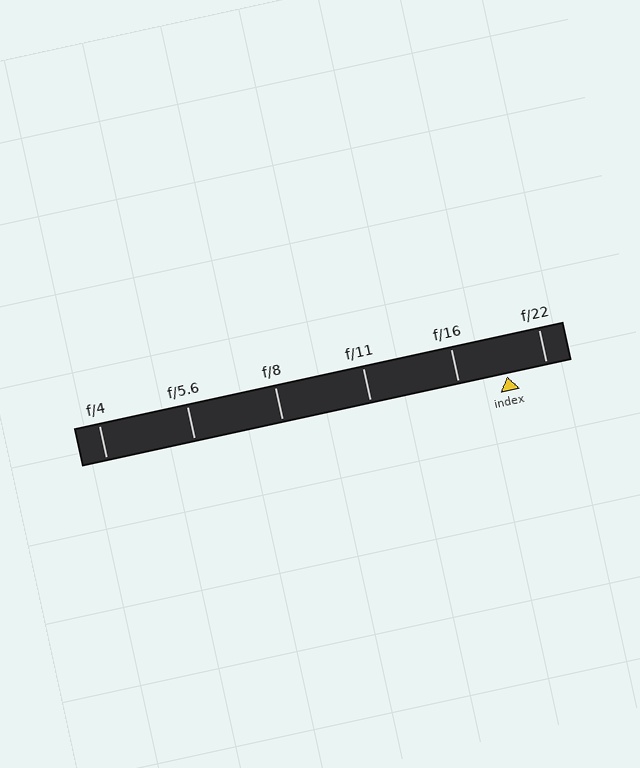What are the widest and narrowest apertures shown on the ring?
The widest aperture shown is f/4 and the narrowest is f/22.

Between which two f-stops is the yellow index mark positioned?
The index mark is between f/16 and f/22.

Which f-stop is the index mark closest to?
The index mark is closest to f/22.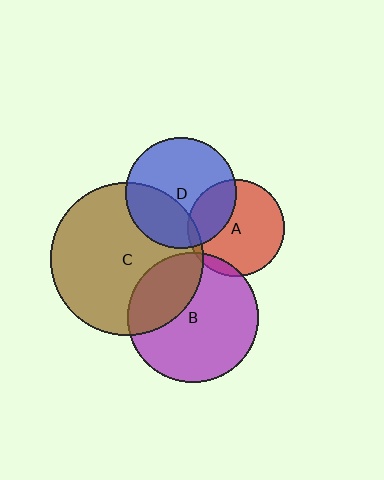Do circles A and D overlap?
Yes.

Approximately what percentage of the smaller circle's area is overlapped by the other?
Approximately 30%.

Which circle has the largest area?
Circle C (brown).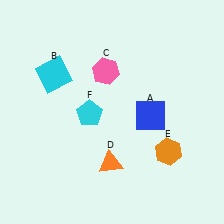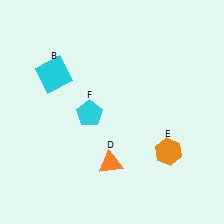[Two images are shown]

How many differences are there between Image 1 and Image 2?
There are 2 differences between the two images.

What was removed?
The blue square (A), the pink hexagon (C) were removed in Image 2.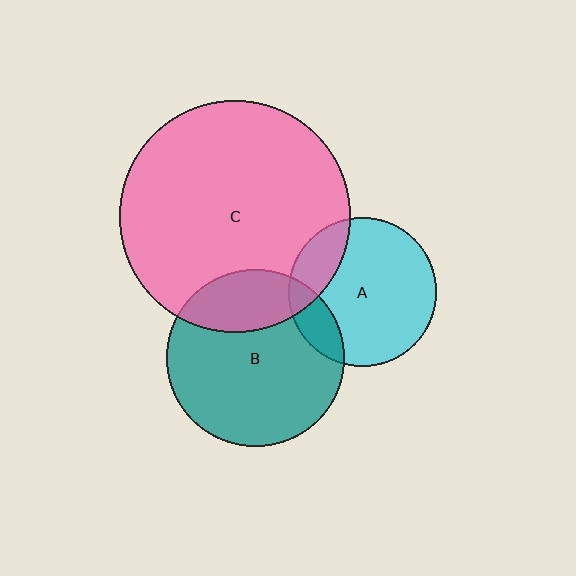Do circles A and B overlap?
Yes.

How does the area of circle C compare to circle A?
Approximately 2.4 times.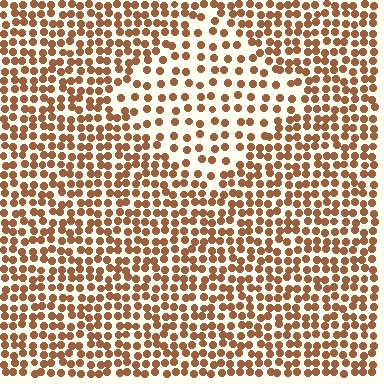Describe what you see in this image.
The image contains small brown elements arranged at two different densities. A diamond-shaped region is visible where the elements are less densely packed than the surrounding area.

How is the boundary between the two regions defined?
The boundary is defined by a change in element density (approximately 1.9x ratio). All elements are the same color, size, and shape.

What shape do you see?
I see a diamond.